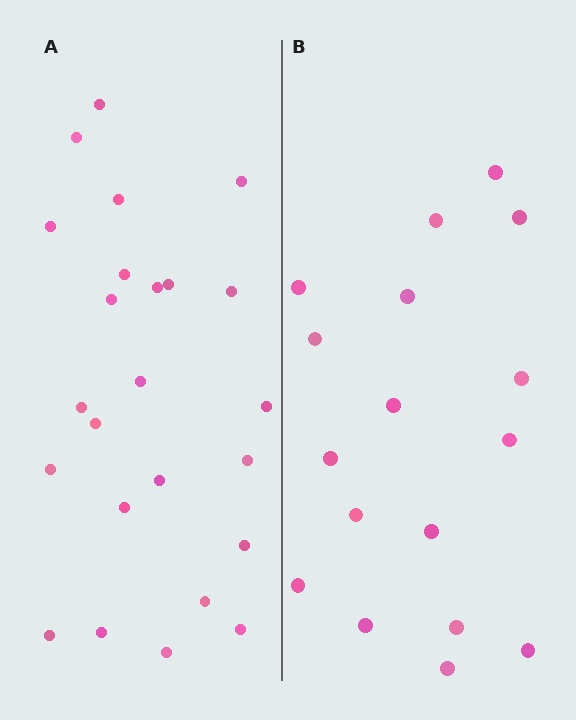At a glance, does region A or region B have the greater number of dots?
Region A (the left region) has more dots.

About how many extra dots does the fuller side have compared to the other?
Region A has roughly 8 or so more dots than region B.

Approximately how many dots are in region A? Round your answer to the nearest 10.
About 20 dots. (The exact count is 24, which rounds to 20.)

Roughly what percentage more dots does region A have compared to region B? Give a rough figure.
About 40% more.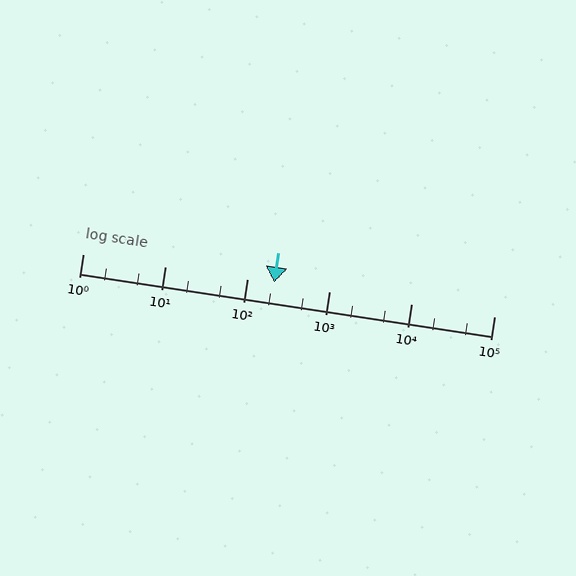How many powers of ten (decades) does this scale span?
The scale spans 5 decades, from 1 to 100000.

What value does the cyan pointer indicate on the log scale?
The pointer indicates approximately 210.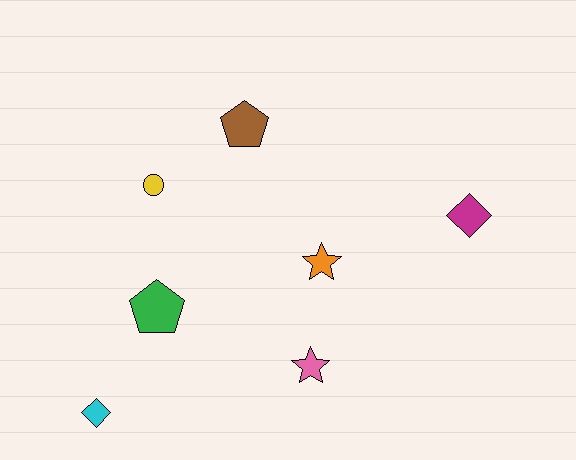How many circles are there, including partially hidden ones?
There is 1 circle.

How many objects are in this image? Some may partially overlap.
There are 7 objects.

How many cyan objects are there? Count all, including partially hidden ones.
There is 1 cyan object.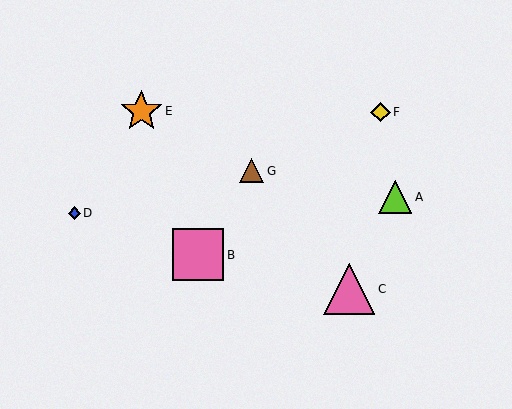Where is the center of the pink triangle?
The center of the pink triangle is at (349, 289).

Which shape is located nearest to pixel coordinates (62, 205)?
The blue diamond (labeled D) at (74, 213) is nearest to that location.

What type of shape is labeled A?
Shape A is a lime triangle.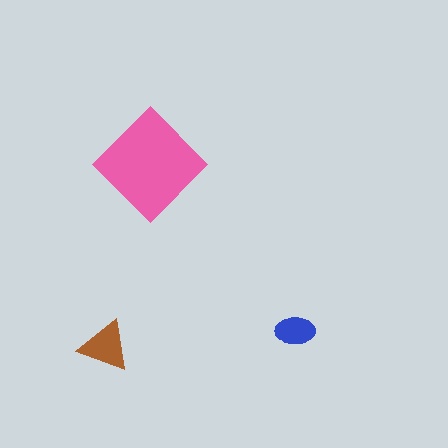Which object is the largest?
The pink diamond.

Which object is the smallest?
The blue ellipse.